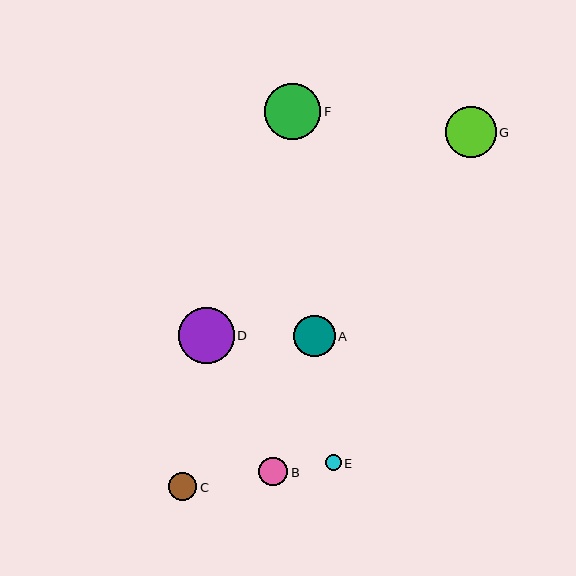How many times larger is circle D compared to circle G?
Circle D is approximately 1.1 times the size of circle G.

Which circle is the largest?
Circle D is the largest with a size of approximately 56 pixels.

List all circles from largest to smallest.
From largest to smallest: D, F, G, A, B, C, E.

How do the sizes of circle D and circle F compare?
Circle D and circle F are approximately the same size.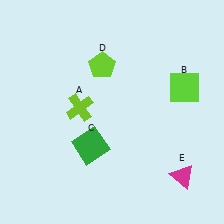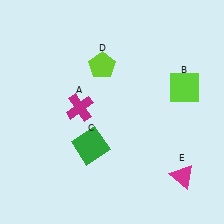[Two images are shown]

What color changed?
The cross (A) changed from lime in Image 1 to magenta in Image 2.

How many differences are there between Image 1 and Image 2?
There is 1 difference between the two images.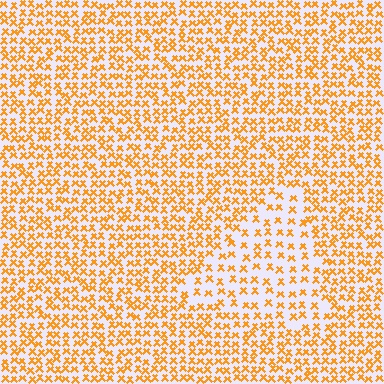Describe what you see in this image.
The image contains small orange elements arranged at two different densities. A triangle-shaped region is visible where the elements are less densely packed than the surrounding area.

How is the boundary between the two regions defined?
The boundary is defined by a change in element density (approximately 1.8x ratio). All elements are the same color, size, and shape.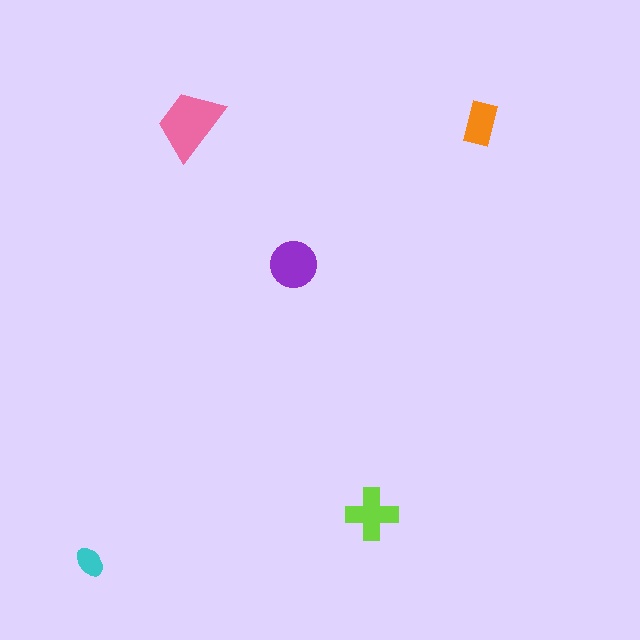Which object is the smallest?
The cyan ellipse.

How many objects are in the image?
There are 5 objects in the image.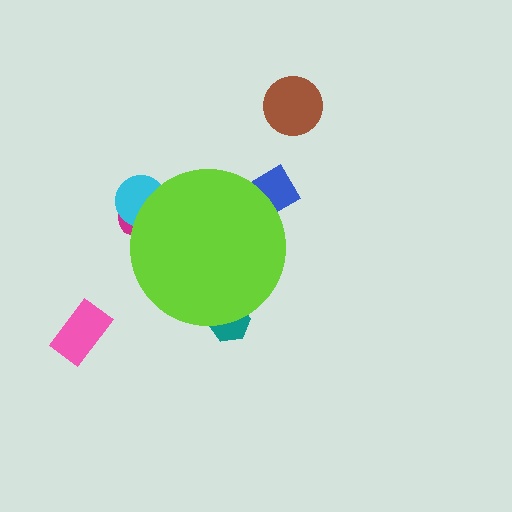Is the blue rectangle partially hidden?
Yes, the blue rectangle is partially hidden behind the lime circle.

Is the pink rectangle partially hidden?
No, the pink rectangle is fully visible.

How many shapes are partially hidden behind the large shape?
4 shapes are partially hidden.